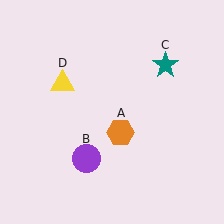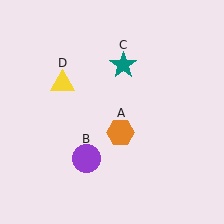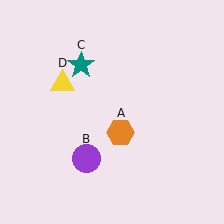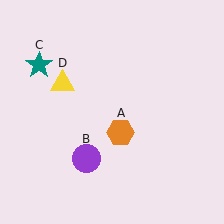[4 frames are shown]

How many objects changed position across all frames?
1 object changed position: teal star (object C).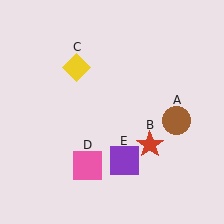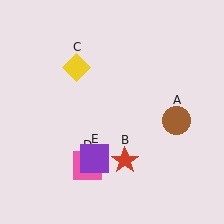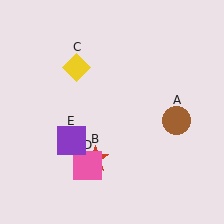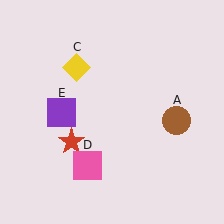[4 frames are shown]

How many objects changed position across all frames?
2 objects changed position: red star (object B), purple square (object E).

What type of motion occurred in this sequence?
The red star (object B), purple square (object E) rotated clockwise around the center of the scene.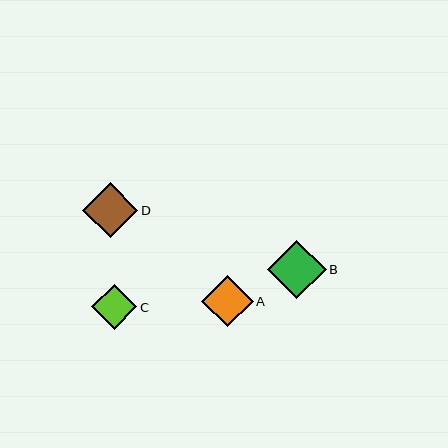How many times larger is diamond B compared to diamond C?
Diamond B is approximately 1.3 times the size of diamond C.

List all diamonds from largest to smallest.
From largest to smallest: B, D, A, C.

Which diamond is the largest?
Diamond B is the largest with a size of approximately 59 pixels.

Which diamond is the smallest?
Diamond C is the smallest with a size of approximately 45 pixels.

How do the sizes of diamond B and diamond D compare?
Diamond B and diamond D are approximately the same size.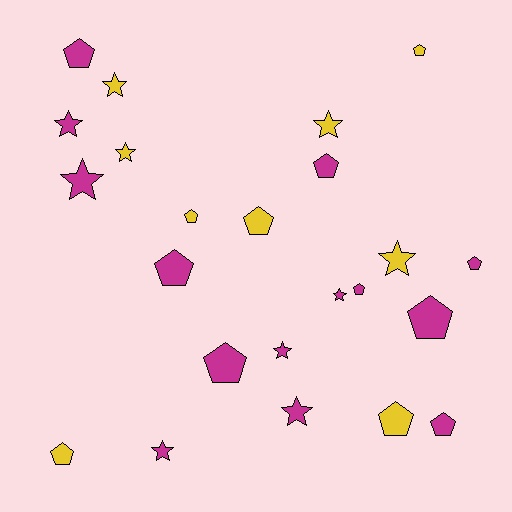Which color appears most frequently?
Magenta, with 14 objects.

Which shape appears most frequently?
Pentagon, with 13 objects.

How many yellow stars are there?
There are 4 yellow stars.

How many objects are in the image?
There are 23 objects.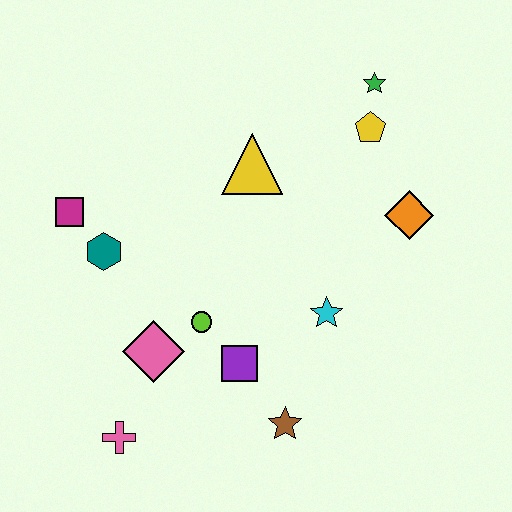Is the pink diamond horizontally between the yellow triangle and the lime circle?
No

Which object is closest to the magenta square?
The teal hexagon is closest to the magenta square.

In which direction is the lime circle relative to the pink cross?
The lime circle is above the pink cross.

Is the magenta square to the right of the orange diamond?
No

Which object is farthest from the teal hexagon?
The green star is farthest from the teal hexagon.